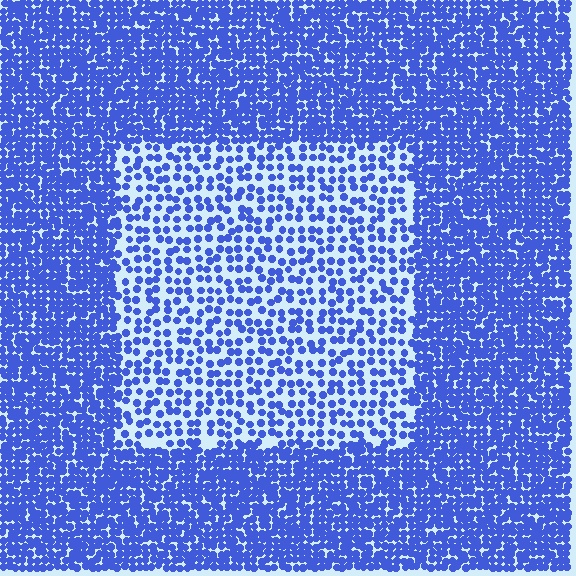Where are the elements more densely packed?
The elements are more densely packed outside the rectangle boundary.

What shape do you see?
I see a rectangle.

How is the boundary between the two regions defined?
The boundary is defined by a change in element density (approximately 2.3x ratio). All elements are the same color, size, and shape.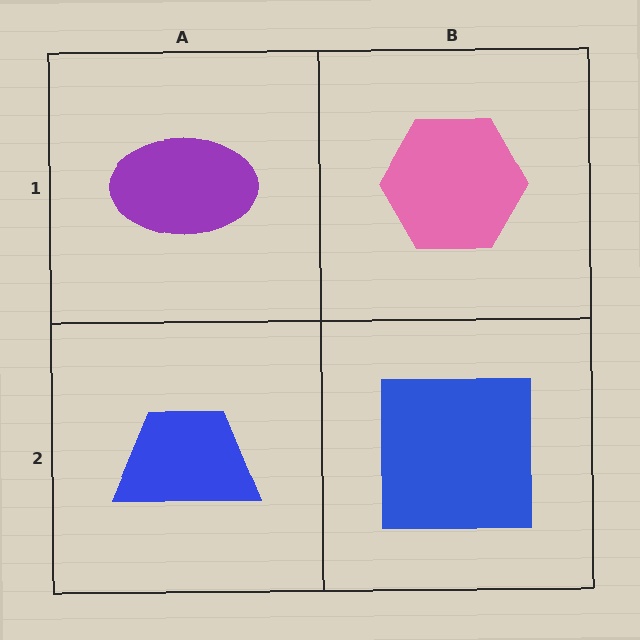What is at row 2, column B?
A blue square.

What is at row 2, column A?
A blue trapezoid.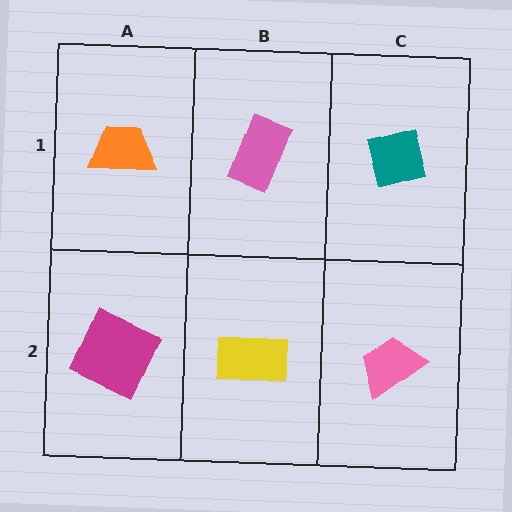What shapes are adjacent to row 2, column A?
An orange trapezoid (row 1, column A), a yellow rectangle (row 2, column B).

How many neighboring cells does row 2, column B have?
3.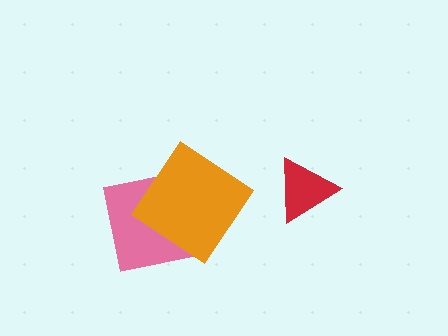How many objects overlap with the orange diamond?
1 object overlaps with the orange diamond.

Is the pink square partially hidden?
Yes, it is partially covered by another shape.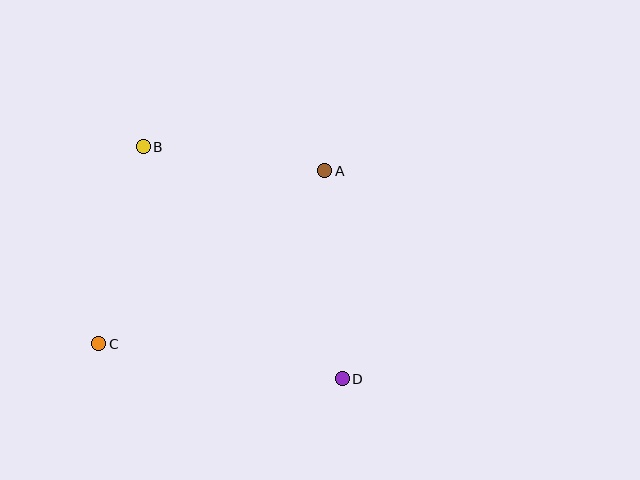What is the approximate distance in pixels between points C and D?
The distance between C and D is approximately 246 pixels.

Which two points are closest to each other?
Points A and B are closest to each other.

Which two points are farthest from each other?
Points B and D are farthest from each other.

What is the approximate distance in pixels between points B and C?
The distance between B and C is approximately 202 pixels.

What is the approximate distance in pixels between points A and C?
The distance between A and C is approximately 285 pixels.